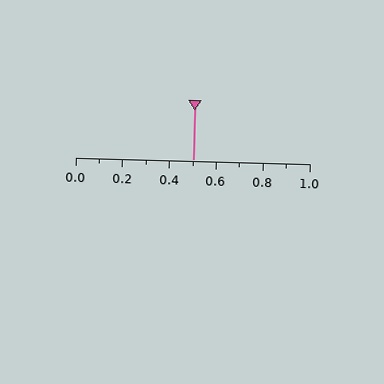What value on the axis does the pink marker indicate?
The marker indicates approximately 0.5.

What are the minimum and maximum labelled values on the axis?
The axis runs from 0.0 to 1.0.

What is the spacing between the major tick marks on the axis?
The major ticks are spaced 0.2 apart.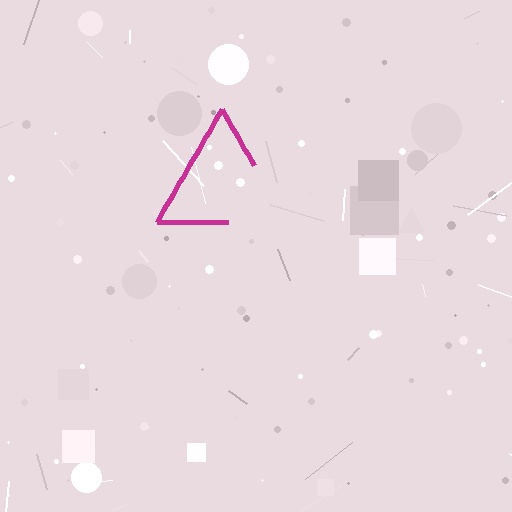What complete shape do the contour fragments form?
The contour fragments form a triangle.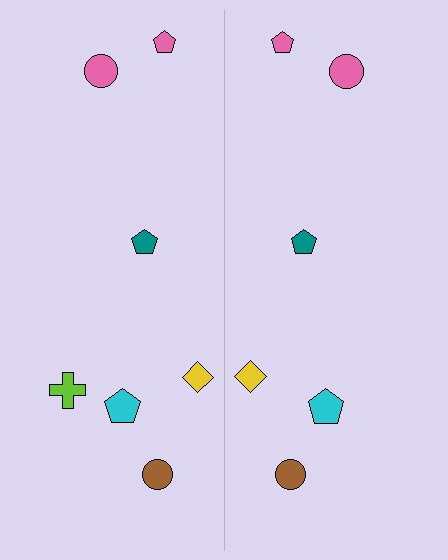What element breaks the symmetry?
A lime cross is missing from the right side.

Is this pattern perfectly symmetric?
No, the pattern is not perfectly symmetric. A lime cross is missing from the right side.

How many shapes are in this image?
There are 13 shapes in this image.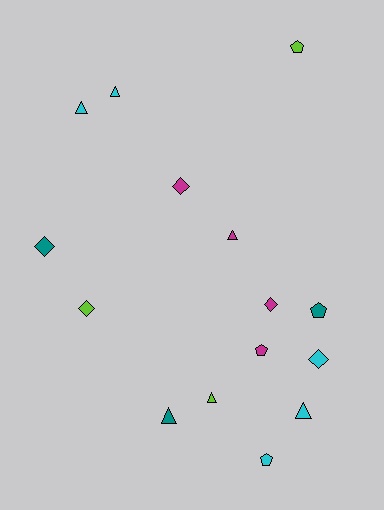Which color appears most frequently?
Cyan, with 5 objects.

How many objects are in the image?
There are 15 objects.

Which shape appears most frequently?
Triangle, with 6 objects.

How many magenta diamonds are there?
There are 2 magenta diamonds.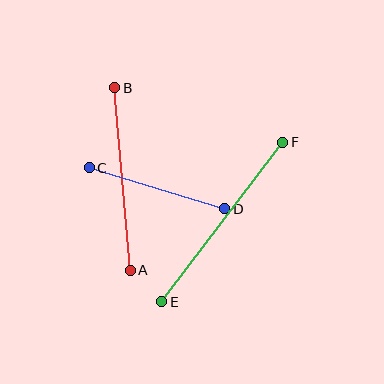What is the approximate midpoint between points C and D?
The midpoint is at approximately (157, 188) pixels.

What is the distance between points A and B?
The distance is approximately 183 pixels.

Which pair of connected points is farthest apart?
Points E and F are farthest apart.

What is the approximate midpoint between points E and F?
The midpoint is at approximately (222, 222) pixels.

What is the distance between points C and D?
The distance is approximately 141 pixels.